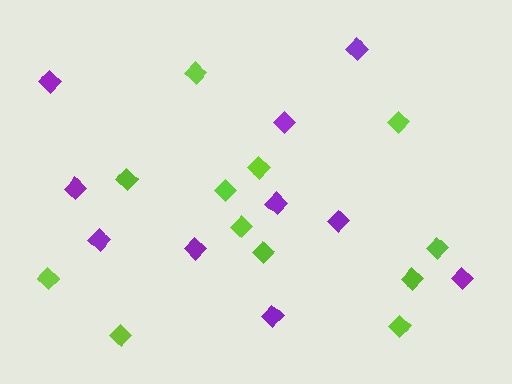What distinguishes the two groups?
There are 2 groups: one group of purple diamonds (10) and one group of lime diamonds (12).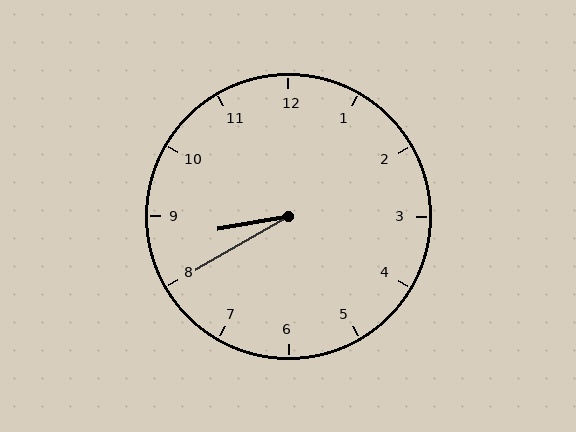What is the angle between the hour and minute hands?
Approximately 20 degrees.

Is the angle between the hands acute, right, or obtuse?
It is acute.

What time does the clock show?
8:40.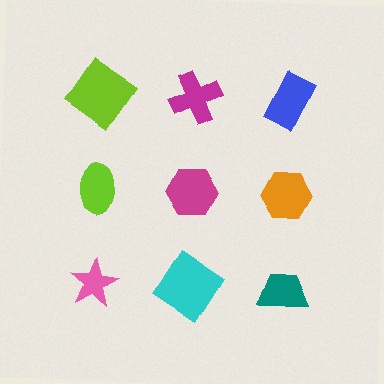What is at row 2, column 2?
A magenta hexagon.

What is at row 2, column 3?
An orange hexagon.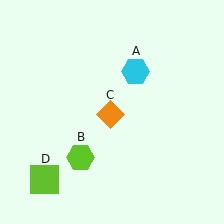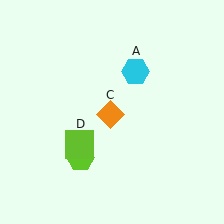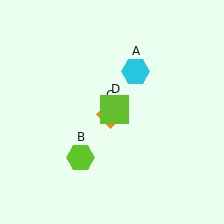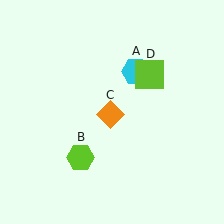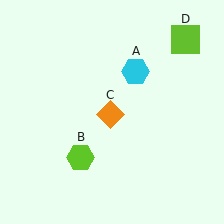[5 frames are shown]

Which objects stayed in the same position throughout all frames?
Cyan hexagon (object A) and lime hexagon (object B) and orange diamond (object C) remained stationary.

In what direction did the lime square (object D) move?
The lime square (object D) moved up and to the right.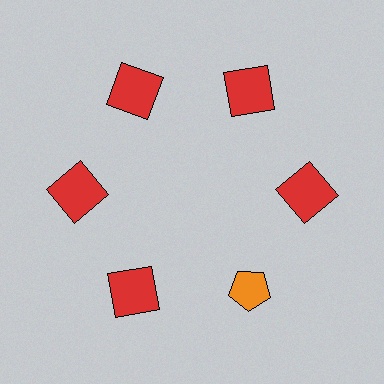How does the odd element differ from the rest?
It differs in both color (orange instead of red) and shape (pentagon instead of square).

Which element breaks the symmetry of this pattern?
The orange pentagon at roughly the 5 o'clock position breaks the symmetry. All other shapes are red squares.